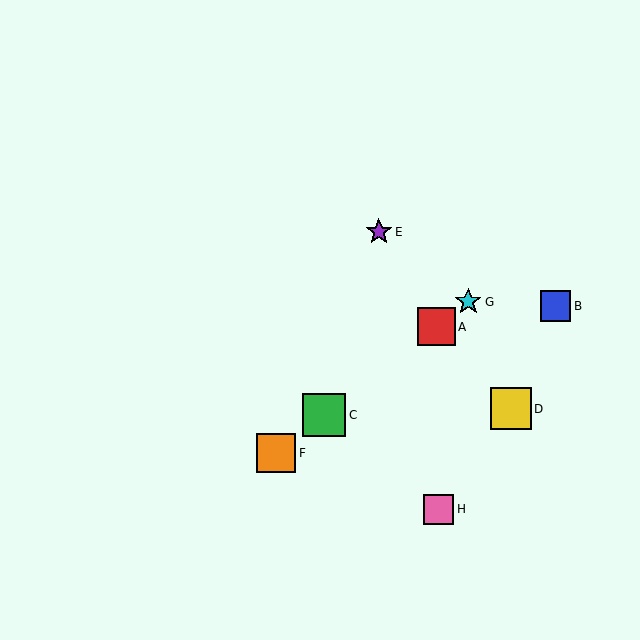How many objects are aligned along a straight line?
4 objects (A, C, F, G) are aligned along a straight line.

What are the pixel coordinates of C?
Object C is at (324, 415).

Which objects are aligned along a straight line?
Objects A, C, F, G are aligned along a straight line.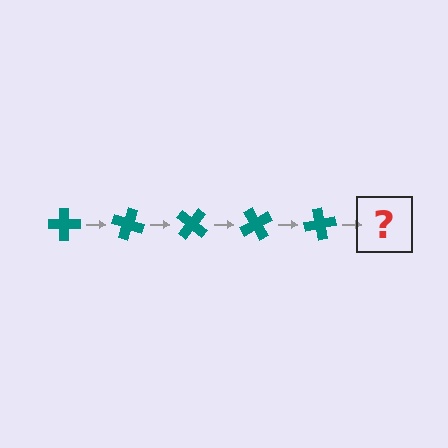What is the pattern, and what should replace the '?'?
The pattern is that the cross rotates 20 degrees each step. The '?' should be a teal cross rotated 100 degrees.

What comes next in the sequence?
The next element should be a teal cross rotated 100 degrees.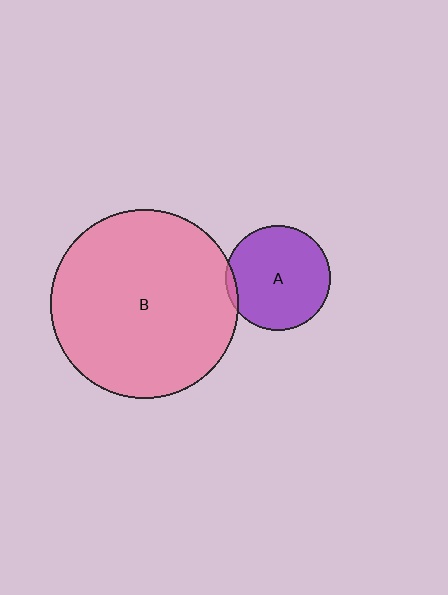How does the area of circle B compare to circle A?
Approximately 3.2 times.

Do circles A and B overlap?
Yes.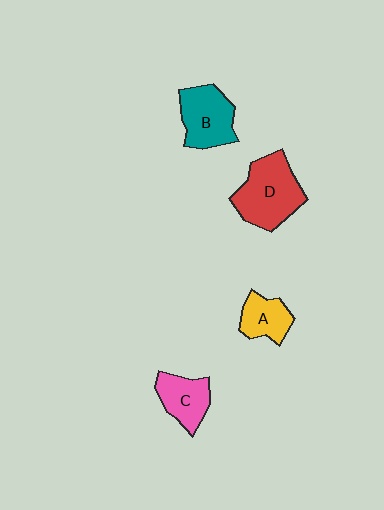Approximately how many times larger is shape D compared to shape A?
Approximately 1.9 times.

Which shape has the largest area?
Shape D (red).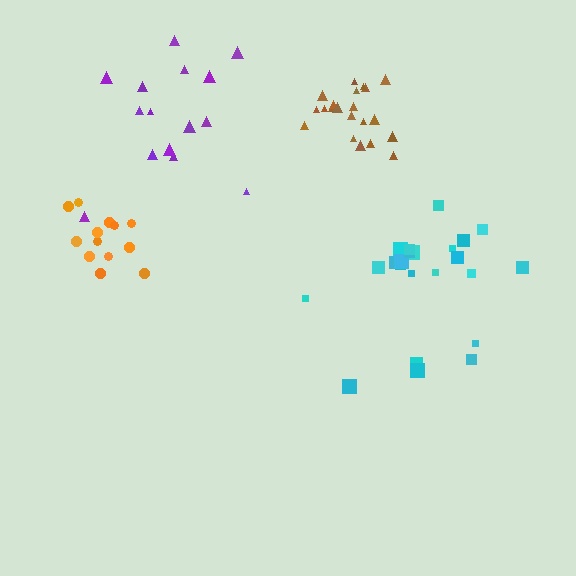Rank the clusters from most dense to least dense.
orange, brown, cyan, purple.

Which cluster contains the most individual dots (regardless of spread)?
Cyan (23).